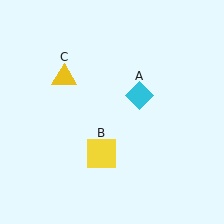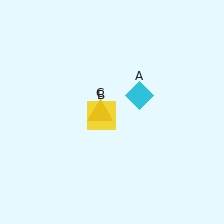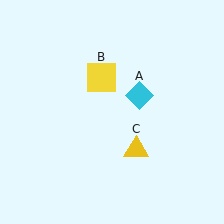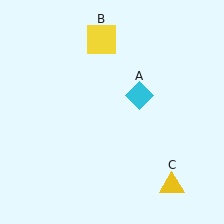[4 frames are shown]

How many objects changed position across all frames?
2 objects changed position: yellow square (object B), yellow triangle (object C).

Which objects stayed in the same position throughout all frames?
Cyan diamond (object A) remained stationary.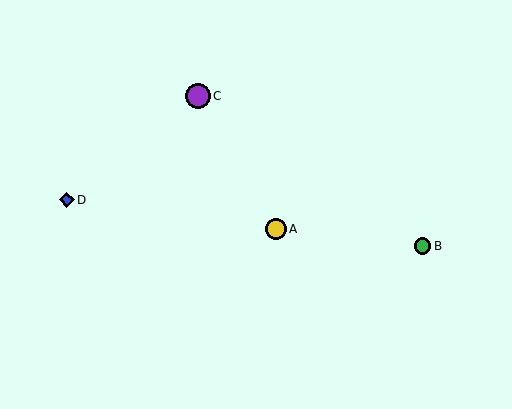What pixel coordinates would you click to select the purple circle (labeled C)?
Click at (198, 96) to select the purple circle C.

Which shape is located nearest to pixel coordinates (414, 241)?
The green circle (labeled B) at (422, 246) is nearest to that location.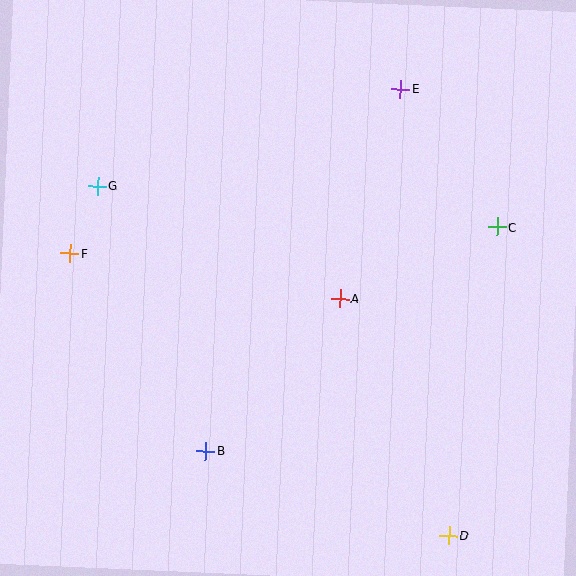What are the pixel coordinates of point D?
Point D is at (449, 535).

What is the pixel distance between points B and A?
The distance between B and A is 203 pixels.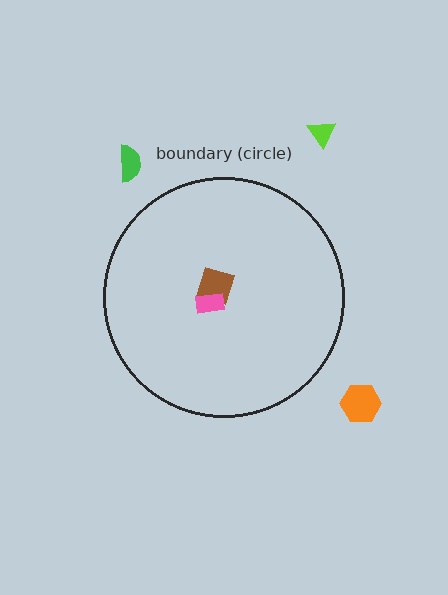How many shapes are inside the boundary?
2 inside, 3 outside.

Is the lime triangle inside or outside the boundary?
Outside.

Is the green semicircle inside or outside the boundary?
Outside.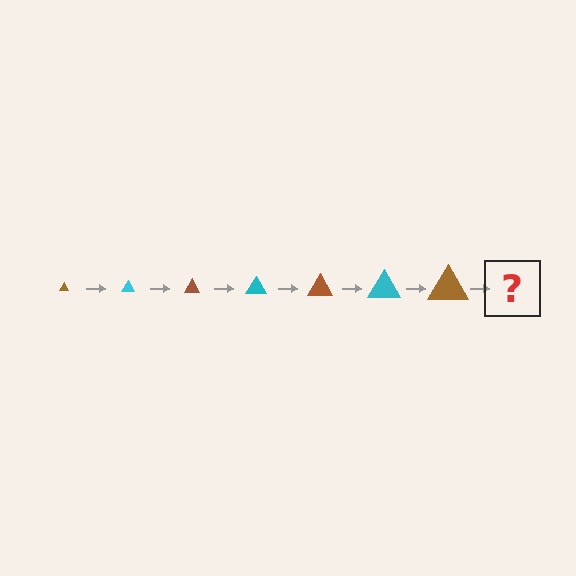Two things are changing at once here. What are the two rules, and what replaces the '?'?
The two rules are that the triangle grows larger each step and the color cycles through brown and cyan. The '?' should be a cyan triangle, larger than the previous one.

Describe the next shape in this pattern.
It should be a cyan triangle, larger than the previous one.